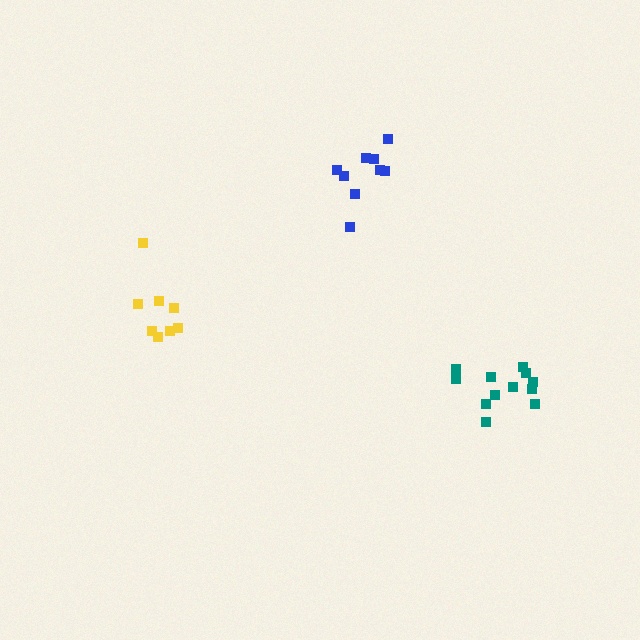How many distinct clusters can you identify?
There are 3 distinct clusters.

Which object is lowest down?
The teal cluster is bottommost.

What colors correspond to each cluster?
The clusters are colored: blue, yellow, teal.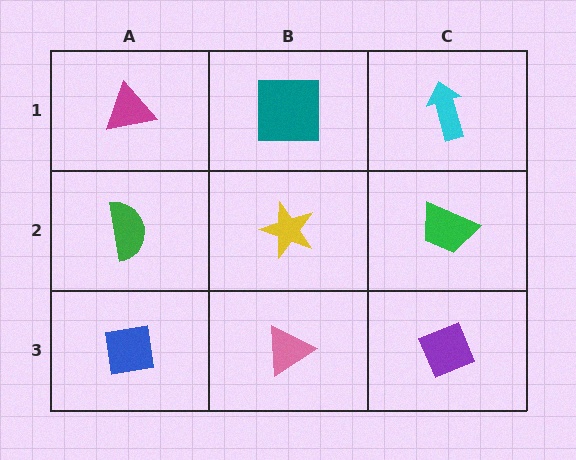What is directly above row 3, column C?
A green trapezoid.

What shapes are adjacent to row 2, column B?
A teal square (row 1, column B), a pink triangle (row 3, column B), a green semicircle (row 2, column A), a green trapezoid (row 2, column C).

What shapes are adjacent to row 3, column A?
A green semicircle (row 2, column A), a pink triangle (row 3, column B).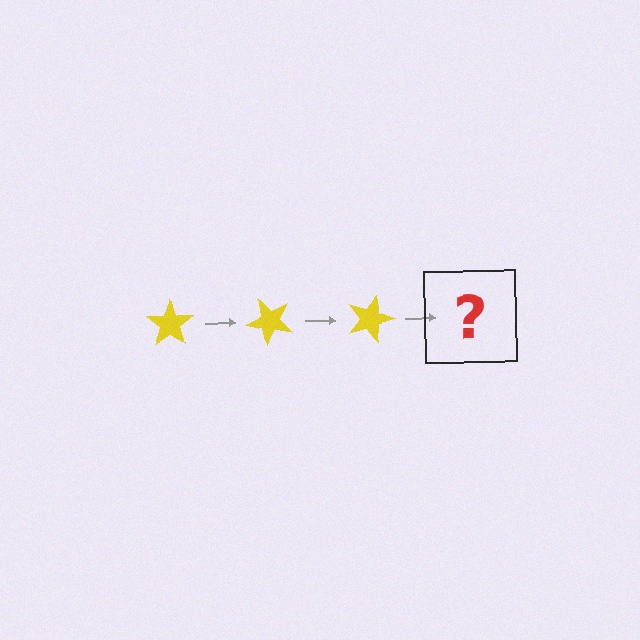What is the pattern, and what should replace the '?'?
The pattern is that the star rotates 45 degrees each step. The '?' should be a yellow star rotated 135 degrees.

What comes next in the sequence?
The next element should be a yellow star rotated 135 degrees.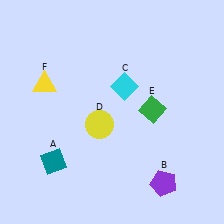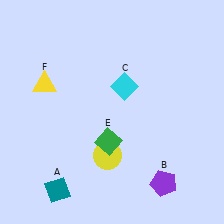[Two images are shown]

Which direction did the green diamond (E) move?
The green diamond (E) moved left.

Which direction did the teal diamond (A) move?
The teal diamond (A) moved down.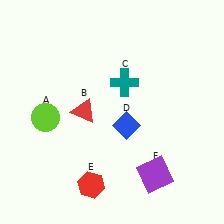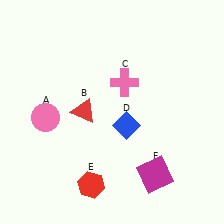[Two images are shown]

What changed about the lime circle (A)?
In Image 1, A is lime. In Image 2, it changed to pink.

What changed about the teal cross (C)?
In Image 1, C is teal. In Image 2, it changed to pink.